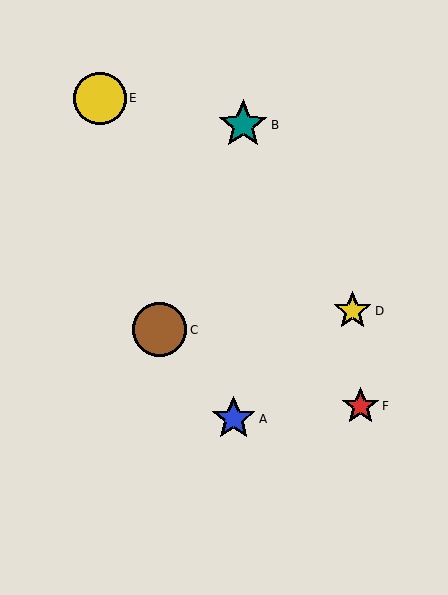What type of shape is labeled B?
Shape B is a teal star.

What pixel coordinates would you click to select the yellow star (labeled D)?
Click at (353, 311) to select the yellow star D.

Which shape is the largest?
The brown circle (labeled C) is the largest.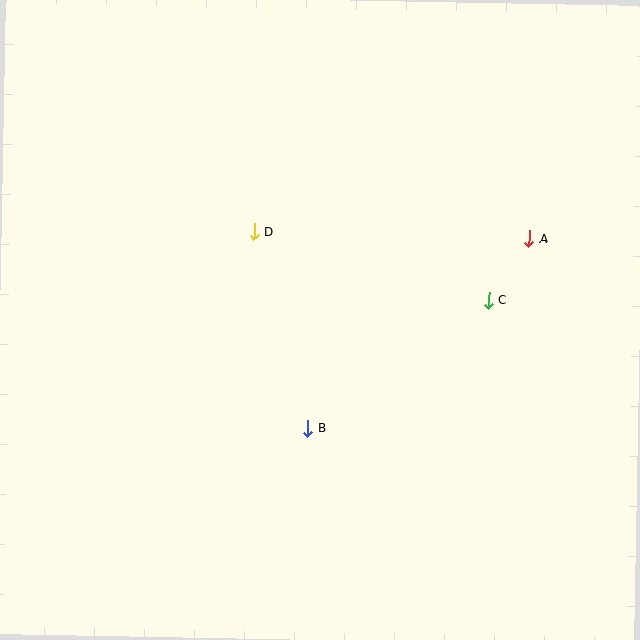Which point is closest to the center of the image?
Point B at (308, 428) is closest to the center.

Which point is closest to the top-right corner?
Point A is closest to the top-right corner.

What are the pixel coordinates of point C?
Point C is at (489, 300).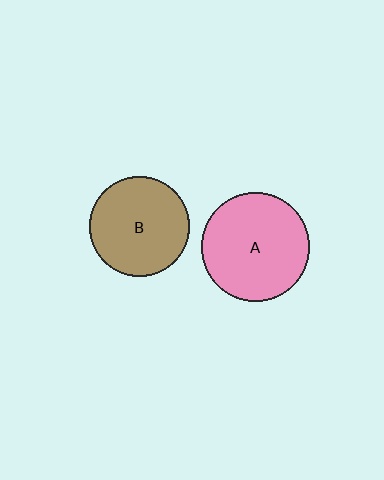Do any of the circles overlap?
No, none of the circles overlap.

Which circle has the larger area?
Circle A (pink).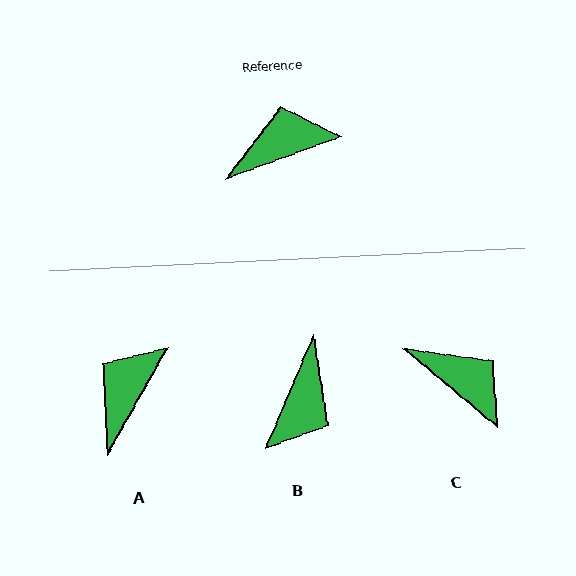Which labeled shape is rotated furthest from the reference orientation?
B, about 134 degrees away.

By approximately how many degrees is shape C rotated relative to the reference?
Approximately 61 degrees clockwise.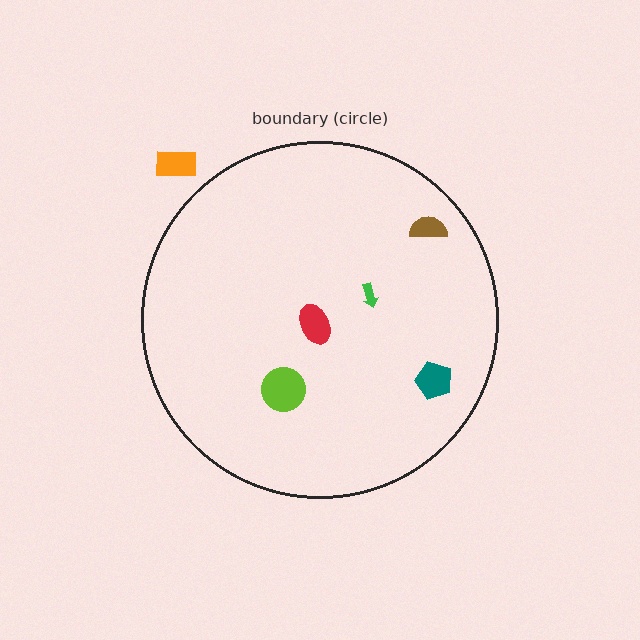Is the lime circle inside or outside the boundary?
Inside.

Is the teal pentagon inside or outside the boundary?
Inside.